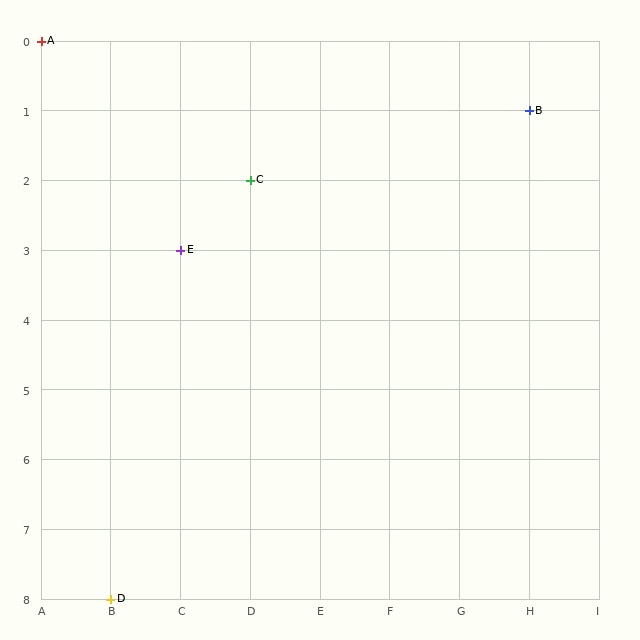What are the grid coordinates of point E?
Point E is at grid coordinates (C, 3).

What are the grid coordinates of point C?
Point C is at grid coordinates (D, 2).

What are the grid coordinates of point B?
Point B is at grid coordinates (H, 1).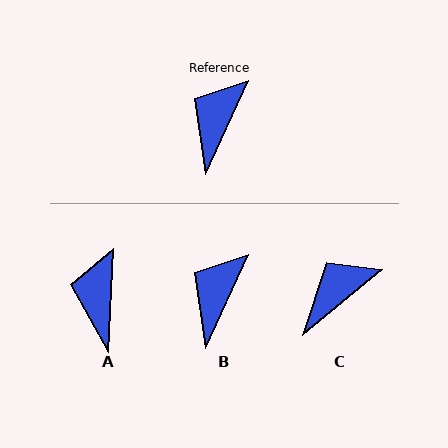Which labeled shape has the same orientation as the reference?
B.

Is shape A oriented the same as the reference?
No, it is off by about 22 degrees.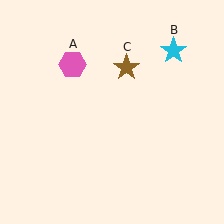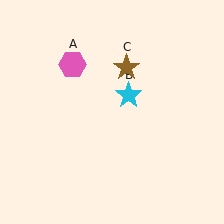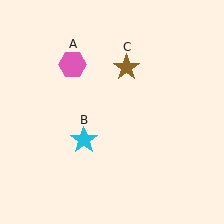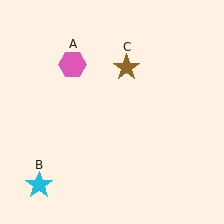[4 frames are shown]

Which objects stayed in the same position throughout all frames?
Pink hexagon (object A) and brown star (object C) remained stationary.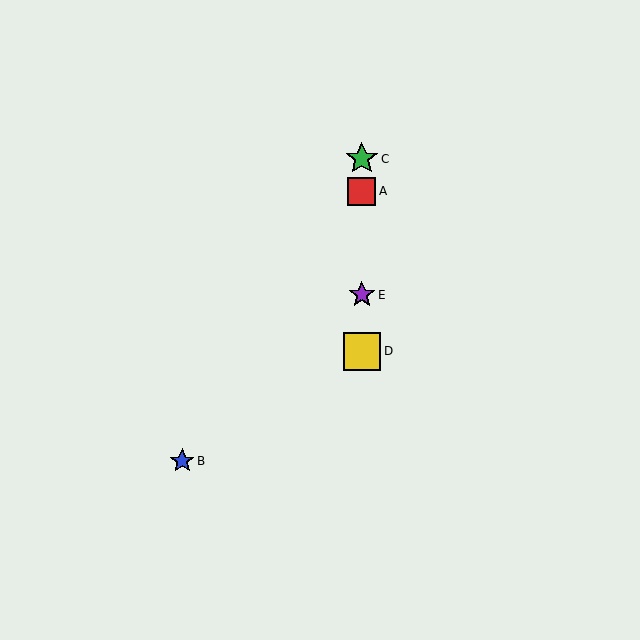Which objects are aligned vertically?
Objects A, C, D, E are aligned vertically.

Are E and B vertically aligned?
No, E is at x≈362 and B is at x≈182.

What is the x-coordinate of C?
Object C is at x≈362.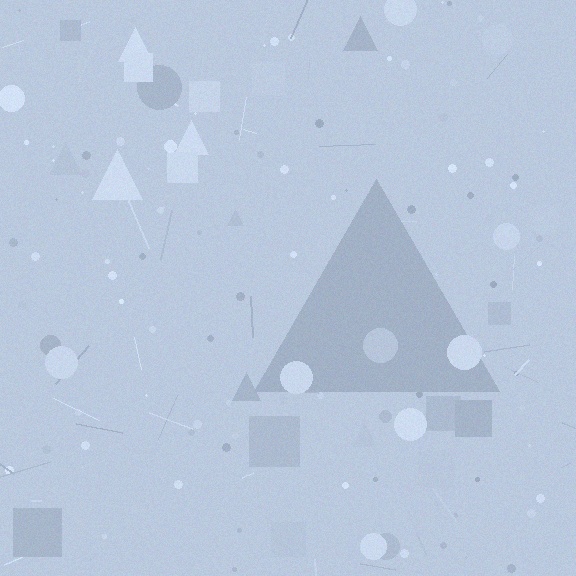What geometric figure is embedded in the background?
A triangle is embedded in the background.